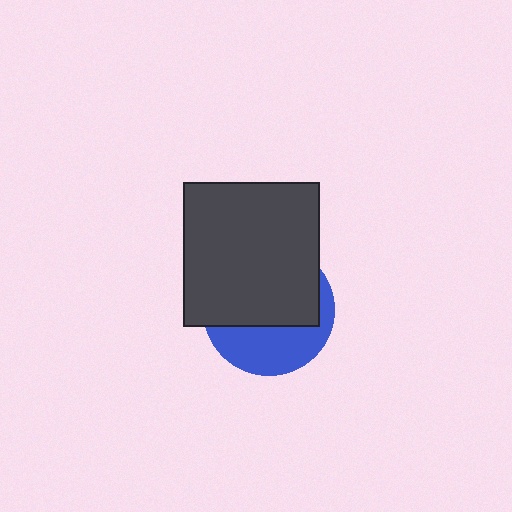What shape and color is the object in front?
The object in front is a dark gray rectangle.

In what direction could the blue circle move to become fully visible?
The blue circle could move down. That would shift it out from behind the dark gray rectangle entirely.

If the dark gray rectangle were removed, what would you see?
You would see the complete blue circle.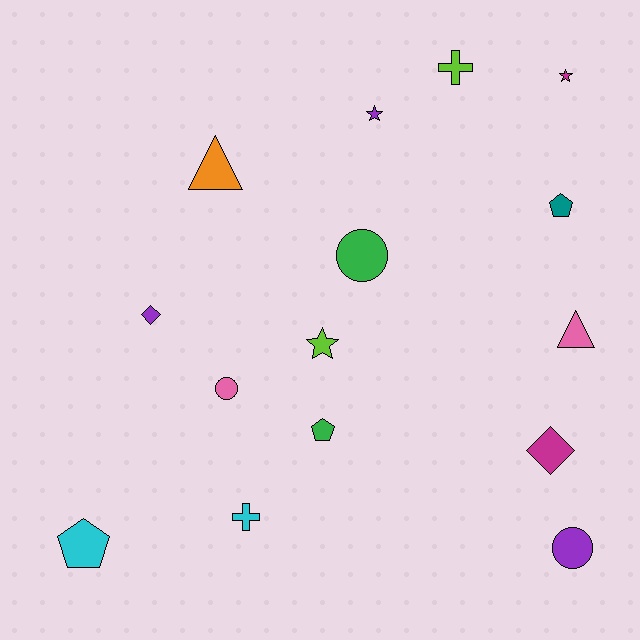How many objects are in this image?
There are 15 objects.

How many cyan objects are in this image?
There are 2 cyan objects.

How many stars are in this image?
There are 3 stars.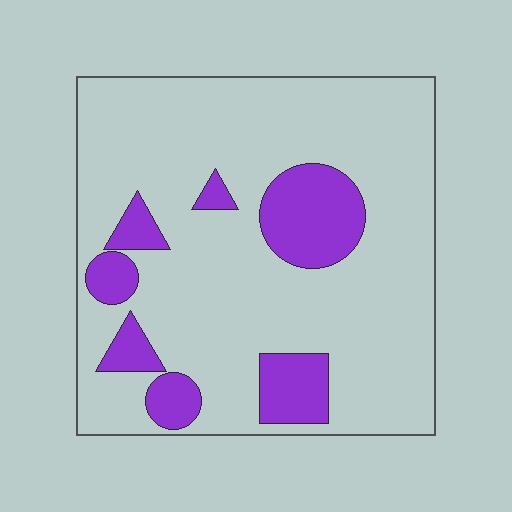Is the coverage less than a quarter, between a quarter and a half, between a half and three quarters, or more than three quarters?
Less than a quarter.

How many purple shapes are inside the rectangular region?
7.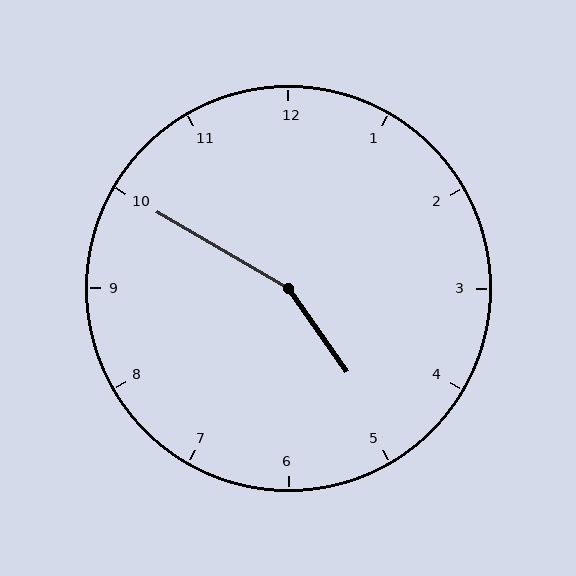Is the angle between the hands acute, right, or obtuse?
It is obtuse.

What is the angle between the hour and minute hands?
Approximately 155 degrees.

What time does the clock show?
4:50.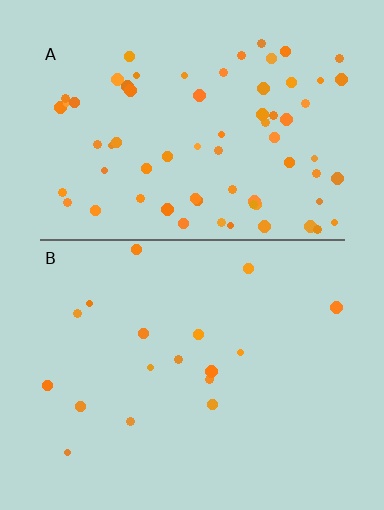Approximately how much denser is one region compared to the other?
Approximately 4.0× — region A over region B.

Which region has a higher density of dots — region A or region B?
A (the top).